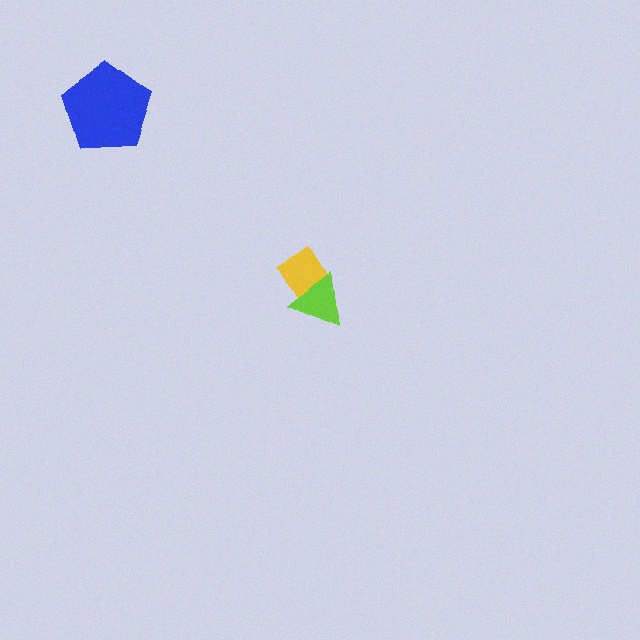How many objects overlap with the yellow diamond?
1 object overlaps with the yellow diamond.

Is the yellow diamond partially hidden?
Yes, it is partially covered by another shape.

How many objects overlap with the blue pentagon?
0 objects overlap with the blue pentagon.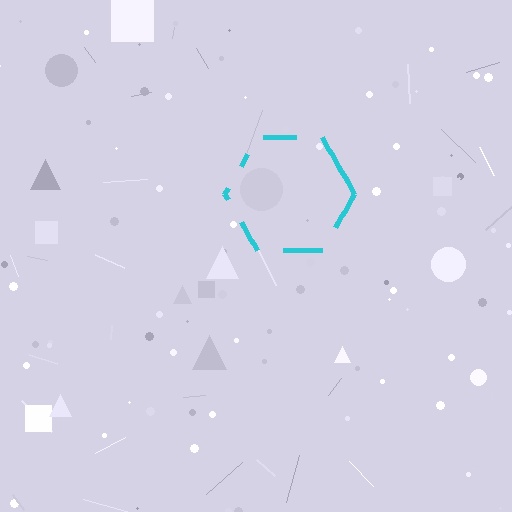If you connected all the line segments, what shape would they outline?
They would outline a hexagon.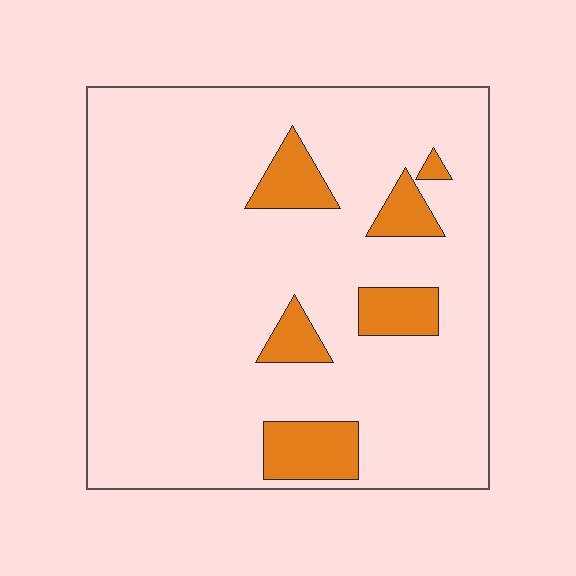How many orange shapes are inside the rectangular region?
6.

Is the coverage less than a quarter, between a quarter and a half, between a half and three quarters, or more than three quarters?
Less than a quarter.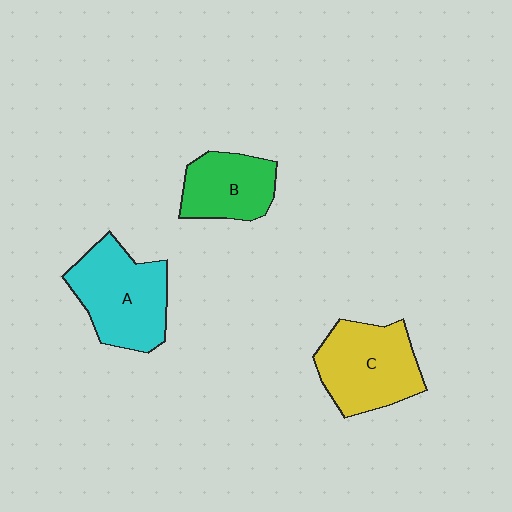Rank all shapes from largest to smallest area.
From largest to smallest: A (cyan), C (yellow), B (green).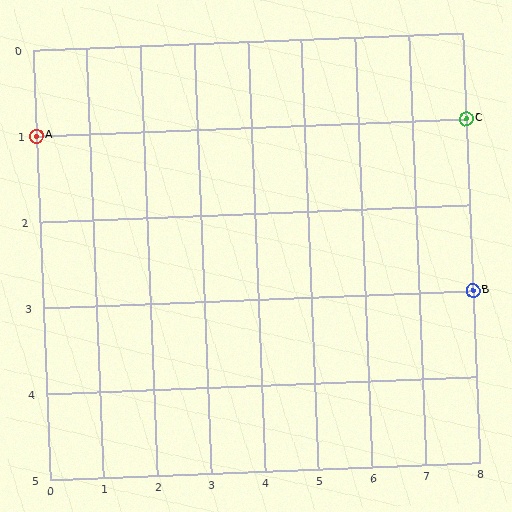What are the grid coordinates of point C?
Point C is at grid coordinates (8, 1).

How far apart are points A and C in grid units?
Points A and C are 8 columns apart.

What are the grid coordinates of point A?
Point A is at grid coordinates (0, 1).